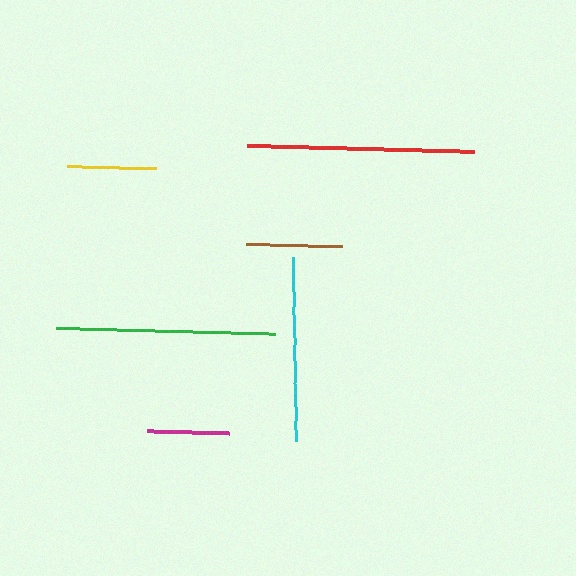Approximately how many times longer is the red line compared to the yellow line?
The red line is approximately 2.5 times the length of the yellow line.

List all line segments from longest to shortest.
From longest to shortest: red, green, cyan, brown, yellow, magenta.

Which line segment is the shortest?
The magenta line is the shortest at approximately 82 pixels.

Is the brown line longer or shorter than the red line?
The red line is longer than the brown line.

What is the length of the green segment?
The green segment is approximately 219 pixels long.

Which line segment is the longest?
The red line is the longest at approximately 227 pixels.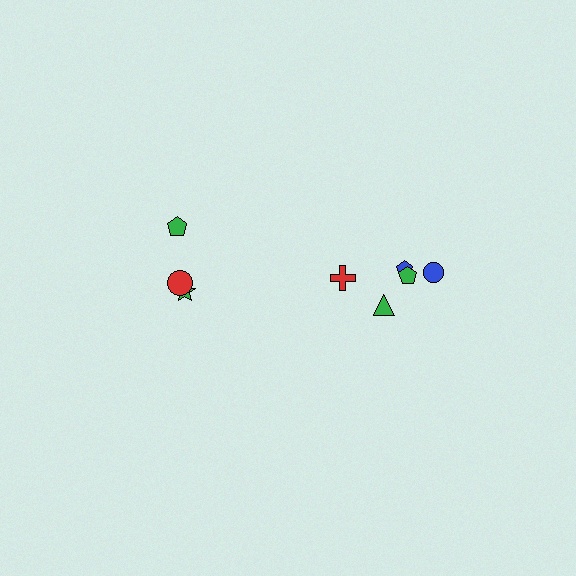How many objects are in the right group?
There are 5 objects.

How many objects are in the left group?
There are 3 objects.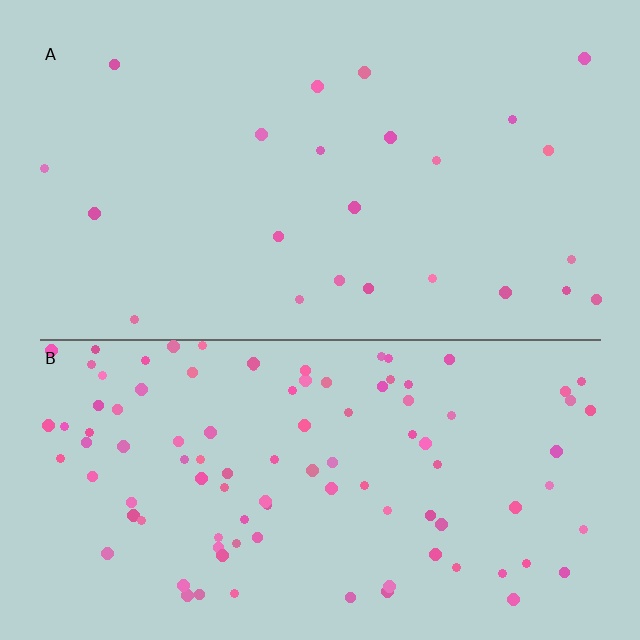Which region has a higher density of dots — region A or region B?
B (the bottom).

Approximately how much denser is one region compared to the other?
Approximately 4.3× — region B over region A.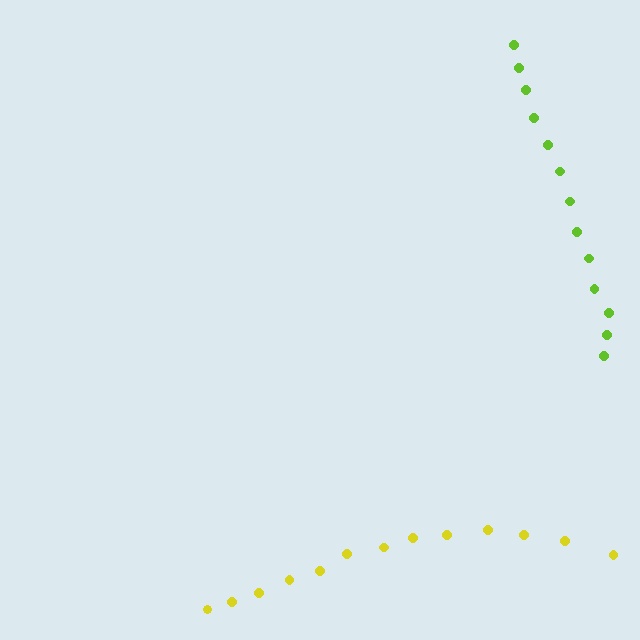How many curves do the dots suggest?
There are 2 distinct paths.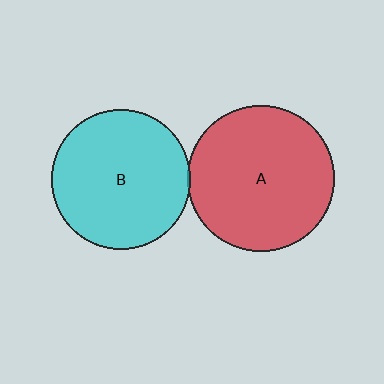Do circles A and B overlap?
Yes.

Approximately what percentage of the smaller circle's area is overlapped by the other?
Approximately 5%.